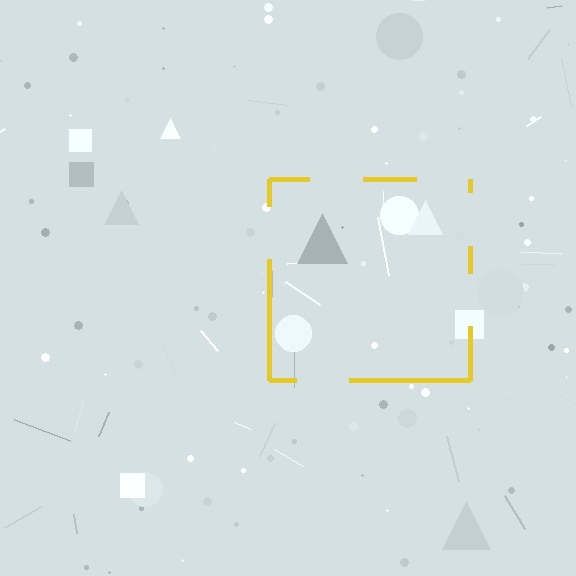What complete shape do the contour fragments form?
The contour fragments form a square.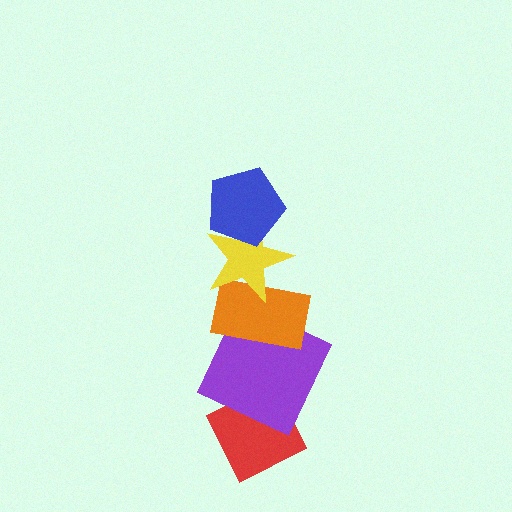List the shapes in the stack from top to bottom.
From top to bottom: the blue pentagon, the yellow star, the orange rectangle, the purple square, the red diamond.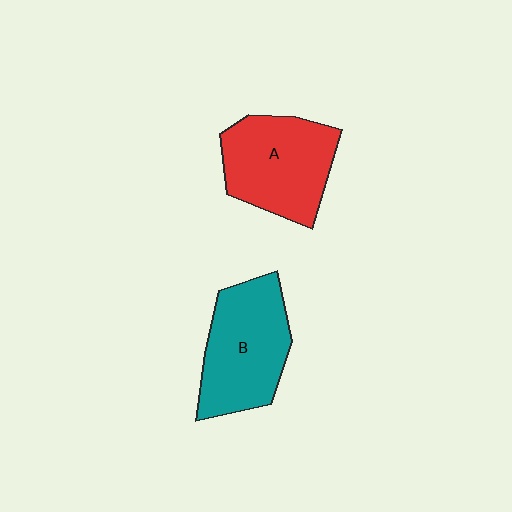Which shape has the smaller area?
Shape A (red).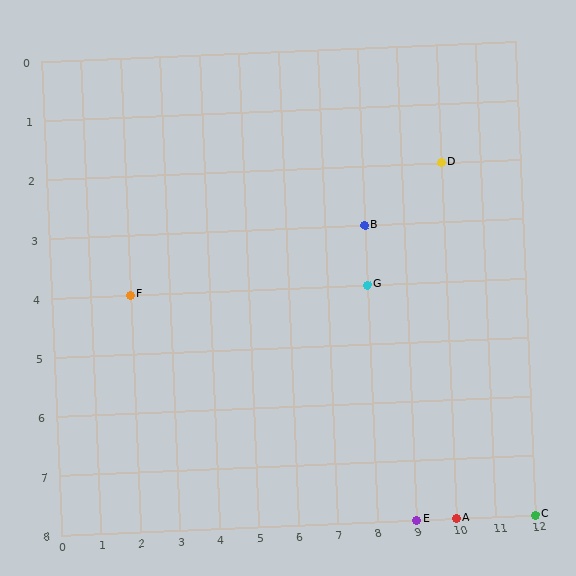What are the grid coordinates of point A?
Point A is at grid coordinates (10, 8).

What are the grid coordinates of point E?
Point E is at grid coordinates (9, 8).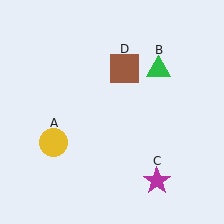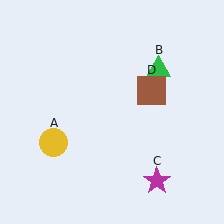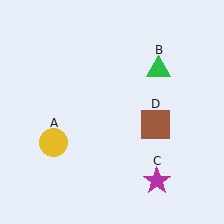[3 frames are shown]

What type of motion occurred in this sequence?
The brown square (object D) rotated clockwise around the center of the scene.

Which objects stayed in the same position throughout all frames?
Yellow circle (object A) and green triangle (object B) and magenta star (object C) remained stationary.